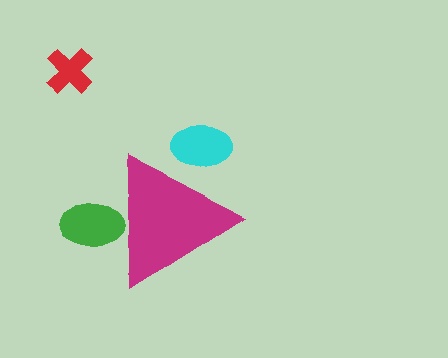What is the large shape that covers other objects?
A magenta triangle.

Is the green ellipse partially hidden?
Yes, the green ellipse is partially hidden behind the magenta triangle.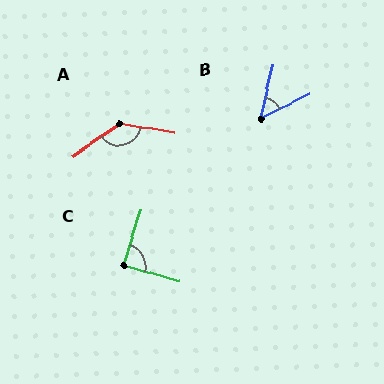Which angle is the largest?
A, at approximately 135 degrees.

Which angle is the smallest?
B, at approximately 51 degrees.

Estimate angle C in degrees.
Approximately 89 degrees.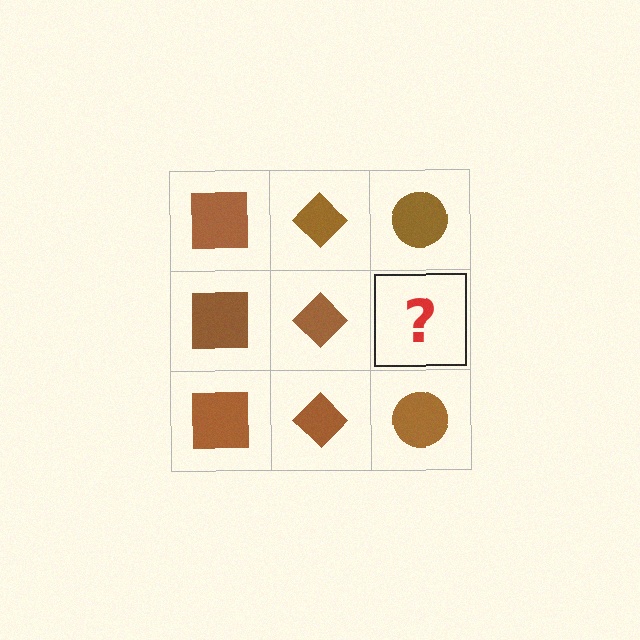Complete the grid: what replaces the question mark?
The question mark should be replaced with a brown circle.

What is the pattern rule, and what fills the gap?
The rule is that each column has a consistent shape. The gap should be filled with a brown circle.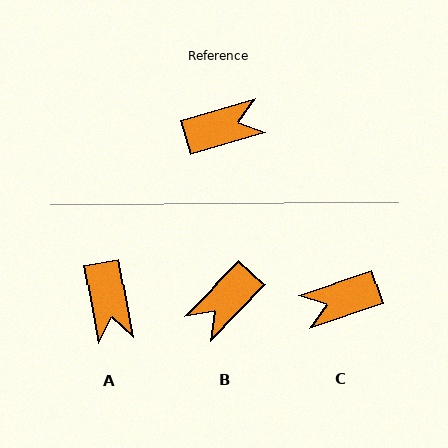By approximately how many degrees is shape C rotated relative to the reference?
Approximately 177 degrees clockwise.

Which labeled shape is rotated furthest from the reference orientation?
C, about 177 degrees away.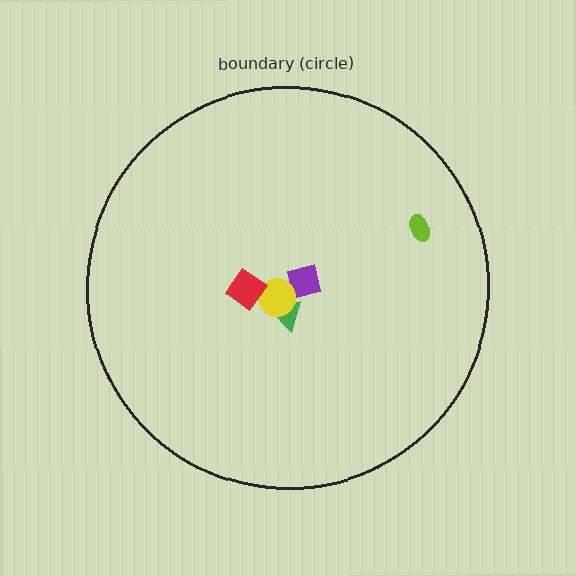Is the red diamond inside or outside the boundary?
Inside.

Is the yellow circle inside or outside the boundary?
Inside.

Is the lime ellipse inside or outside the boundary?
Inside.